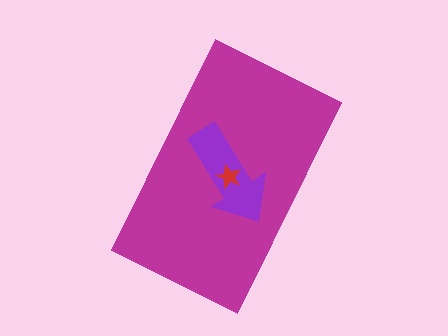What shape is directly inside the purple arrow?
The red star.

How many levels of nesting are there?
3.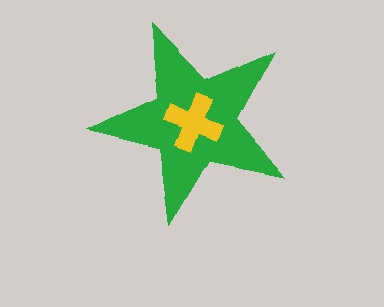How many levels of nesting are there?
2.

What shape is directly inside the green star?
The yellow cross.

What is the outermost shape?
The green star.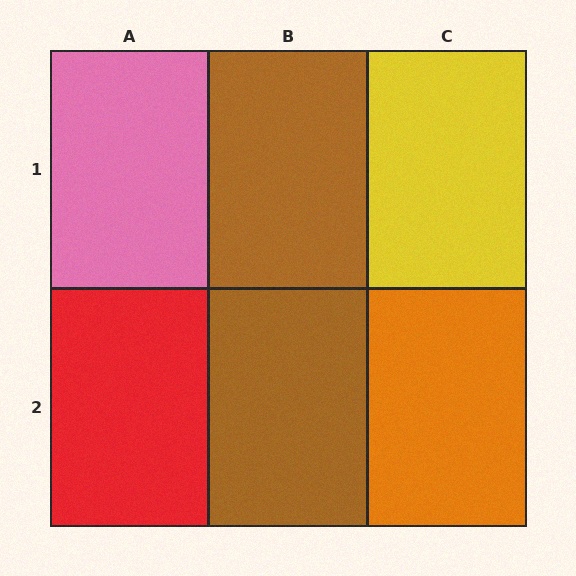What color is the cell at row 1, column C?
Yellow.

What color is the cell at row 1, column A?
Pink.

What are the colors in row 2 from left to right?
Red, brown, orange.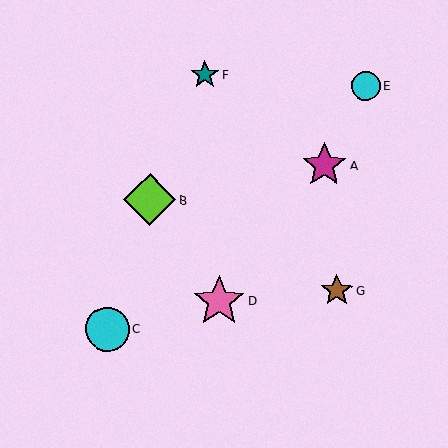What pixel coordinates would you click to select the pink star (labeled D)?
Click at (219, 301) to select the pink star D.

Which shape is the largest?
The lime diamond (labeled B) is the largest.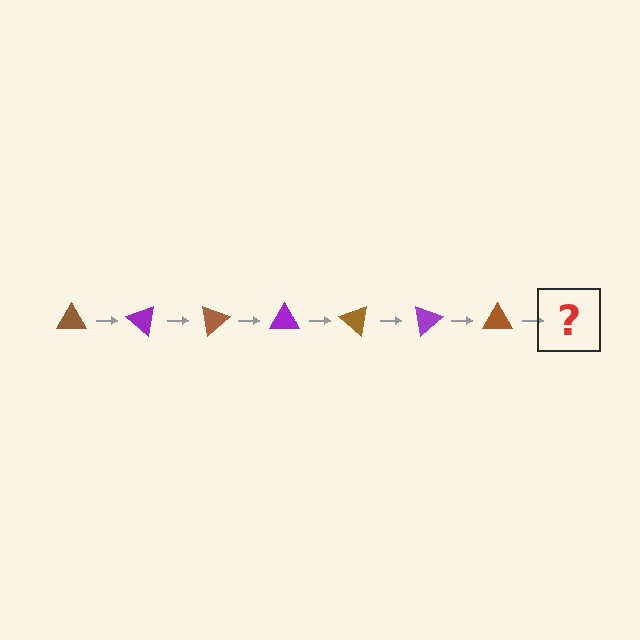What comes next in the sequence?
The next element should be a purple triangle, rotated 280 degrees from the start.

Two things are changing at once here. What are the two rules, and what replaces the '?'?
The two rules are that it rotates 40 degrees each step and the color cycles through brown and purple. The '?' should be a purple triangle, rotated 280 degrees from the start.